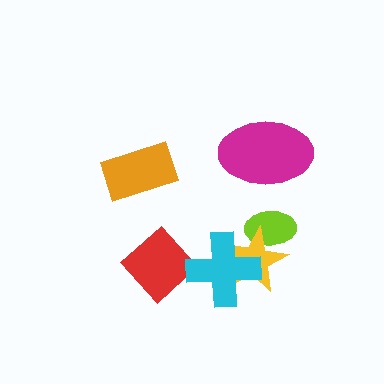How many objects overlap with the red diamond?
0 objects overlap with the red diamond.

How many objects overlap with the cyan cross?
1 object overlaps with the cyan cross.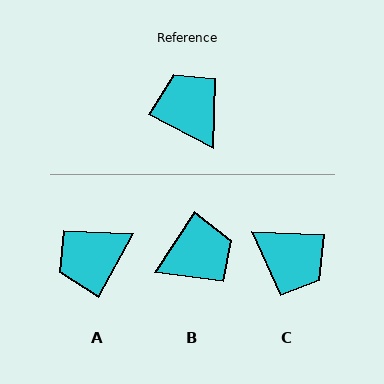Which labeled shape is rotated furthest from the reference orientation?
C, about 154 degrees away.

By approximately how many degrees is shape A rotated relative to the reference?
Approximately 89 degrees counter-clockwise.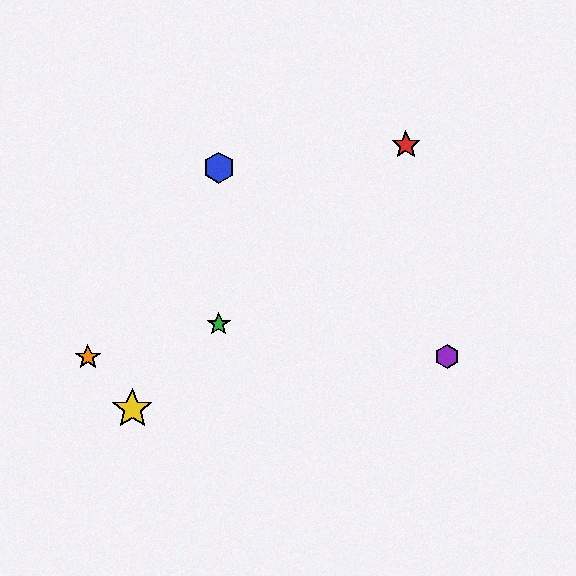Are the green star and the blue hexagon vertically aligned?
Yes, both are at x≈219.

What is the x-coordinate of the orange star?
The orange star is at x≈88.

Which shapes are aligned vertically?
The blue hexagon, the green star are aligned vertically.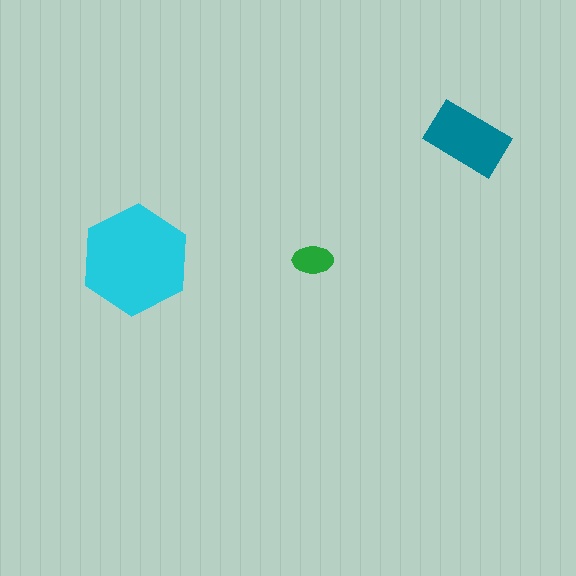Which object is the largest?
The cyan hexagon.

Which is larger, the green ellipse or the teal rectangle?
The teal rectangle.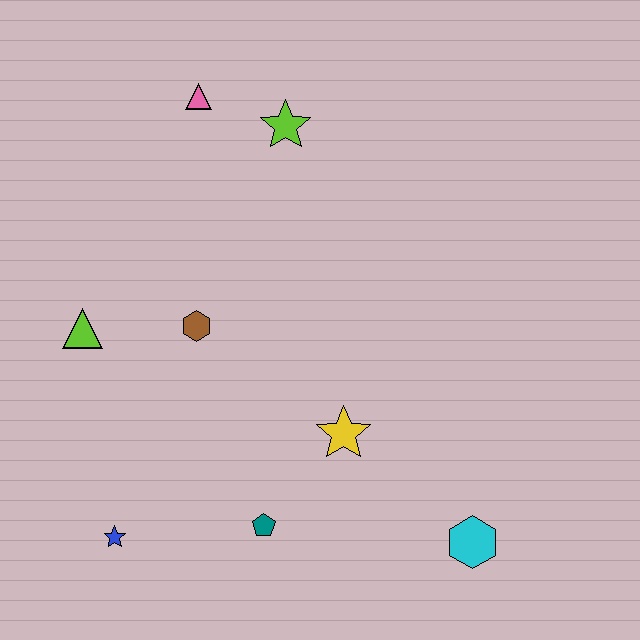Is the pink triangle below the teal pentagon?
No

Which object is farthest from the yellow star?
The pink triangle is farthest from the yellow star.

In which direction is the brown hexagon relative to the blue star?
The brown hexagon is above the blue star.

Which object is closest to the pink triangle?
The lime star is closest to the pink triangle.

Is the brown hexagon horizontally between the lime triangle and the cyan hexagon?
Yes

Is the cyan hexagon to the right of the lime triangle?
Yes